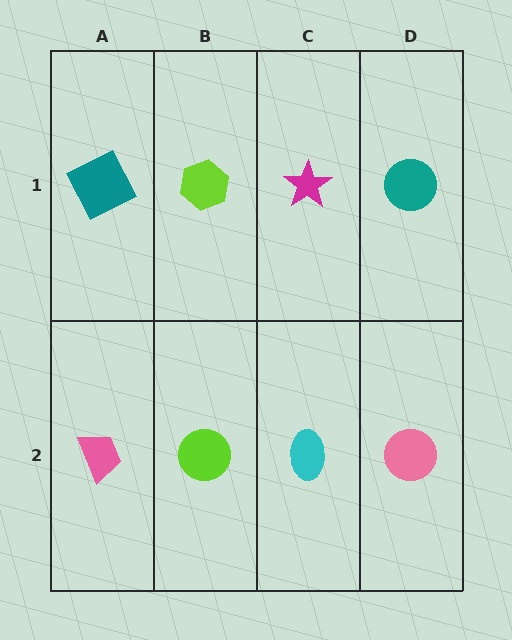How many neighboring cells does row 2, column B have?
3.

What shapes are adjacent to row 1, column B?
A lime circle (row 2, column B), a teal square (row 1, column A), a magenta star (row 1, column C).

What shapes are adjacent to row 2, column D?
A teal circle (row 1, column D), a cyan ellipse (row 2, column C).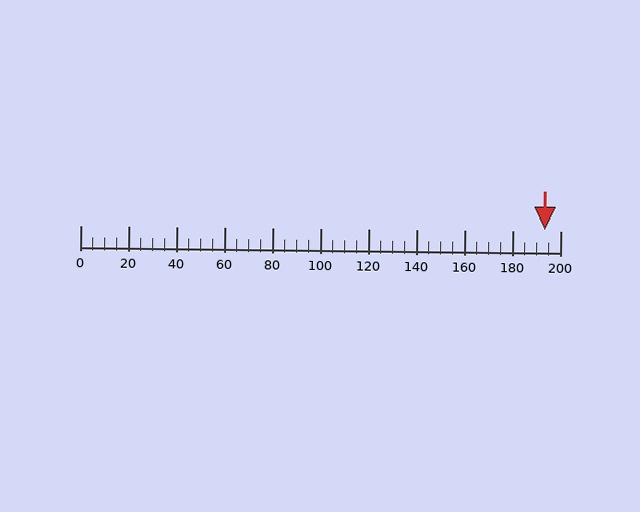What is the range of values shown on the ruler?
The ruler shows values from 0 to 200.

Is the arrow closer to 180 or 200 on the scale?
The arrow is closer to 200.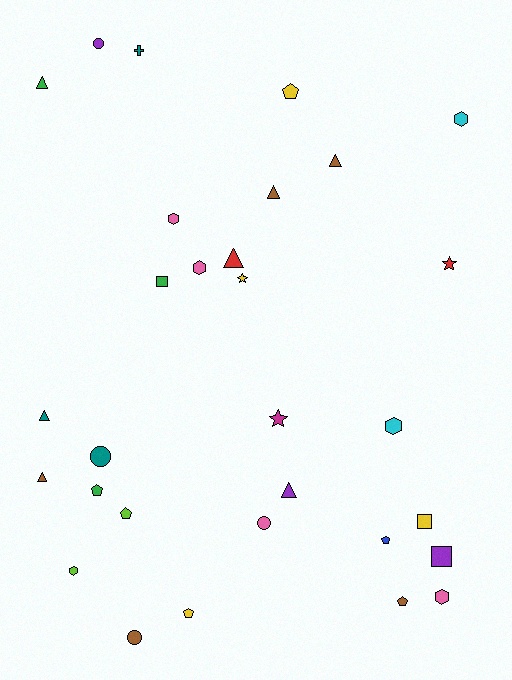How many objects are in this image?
There are 30 objects.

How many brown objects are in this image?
There are 5 brown objects.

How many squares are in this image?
There are 3 squares.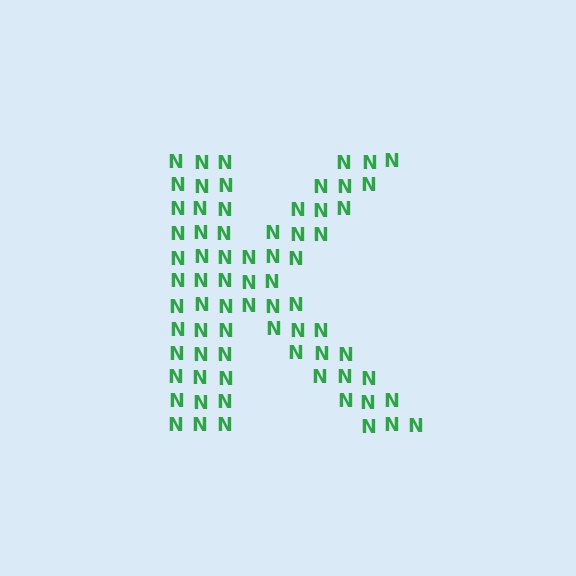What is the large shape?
The large shape is the letter K.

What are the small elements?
The small elements are letter N's.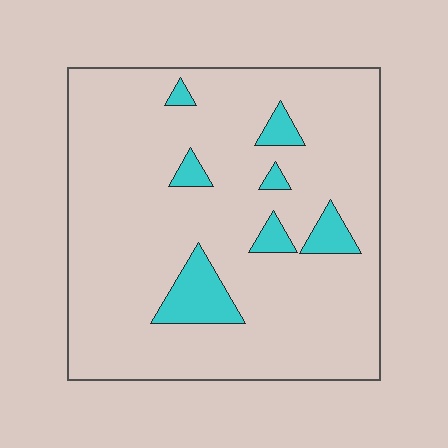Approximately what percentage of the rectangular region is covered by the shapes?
Approximately 10%.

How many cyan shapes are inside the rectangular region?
7.